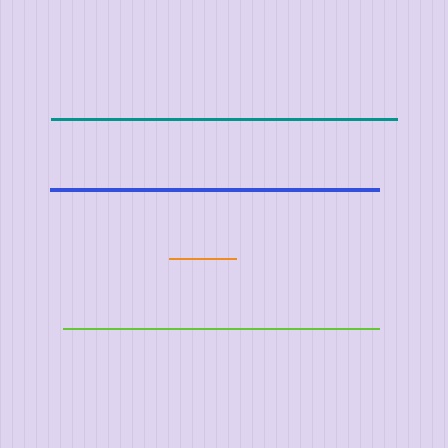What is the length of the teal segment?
The teal segment is approximately 346 pixels long.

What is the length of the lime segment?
The lime segment is approximately 316 pixels long.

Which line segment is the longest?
The teal line is the longest at approximately 346 pixels.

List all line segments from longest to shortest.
From longest to shortest: teal, blue, lime, orange.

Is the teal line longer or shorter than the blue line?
The teal line is longer than the blue line.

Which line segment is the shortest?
The orange line is the shortest at approximately 68 pixels.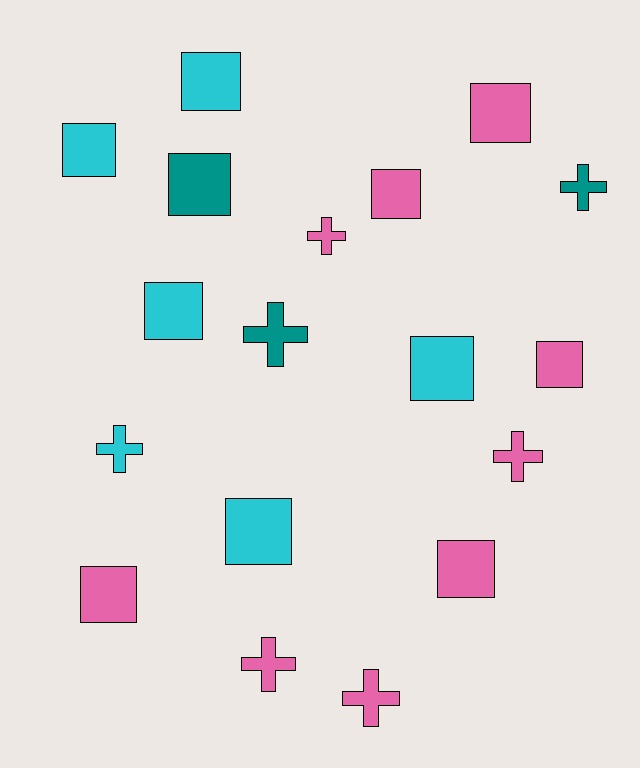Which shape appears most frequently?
Square, with 11 objects.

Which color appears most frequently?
Pink, with 9 objects.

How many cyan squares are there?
There are 5 cyan squares.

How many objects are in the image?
There are 18 objects.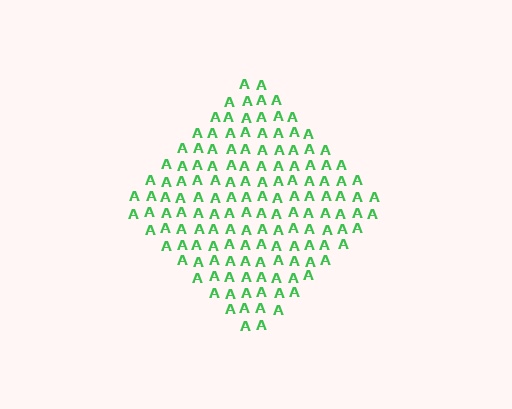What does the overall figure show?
The overall figure shows a diamond.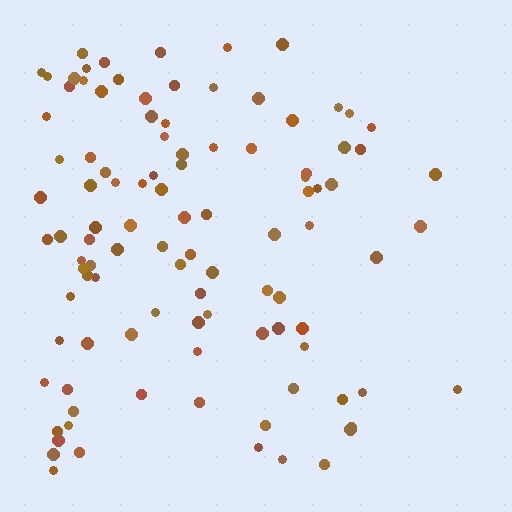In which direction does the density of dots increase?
From right to left, with the left side densest.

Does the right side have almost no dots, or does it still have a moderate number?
Still a moderate number, just noticeably fewer than the left.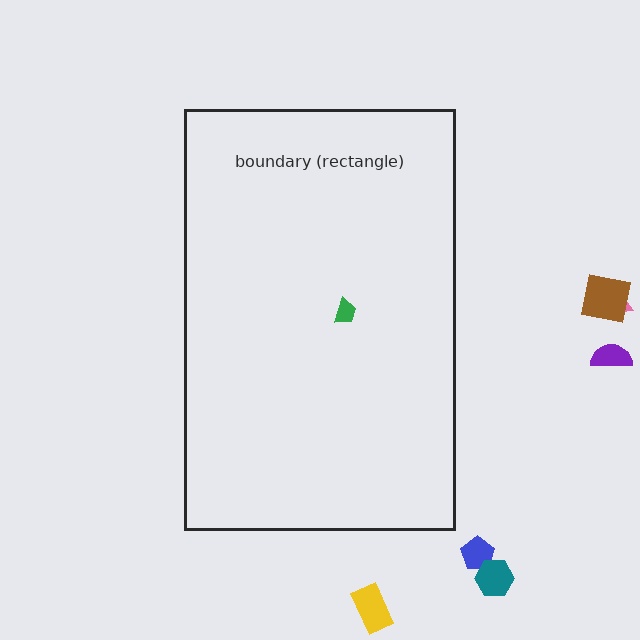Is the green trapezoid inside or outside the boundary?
Inside.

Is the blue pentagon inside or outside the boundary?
Outside.